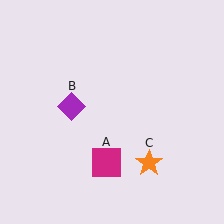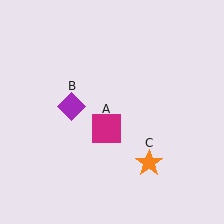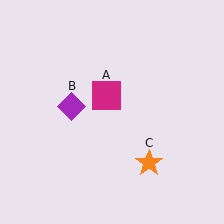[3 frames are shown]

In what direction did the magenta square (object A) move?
The magenta square (object A) moved up.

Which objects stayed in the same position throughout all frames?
Purple diamond (object B) and orange star (object C) remained stationary.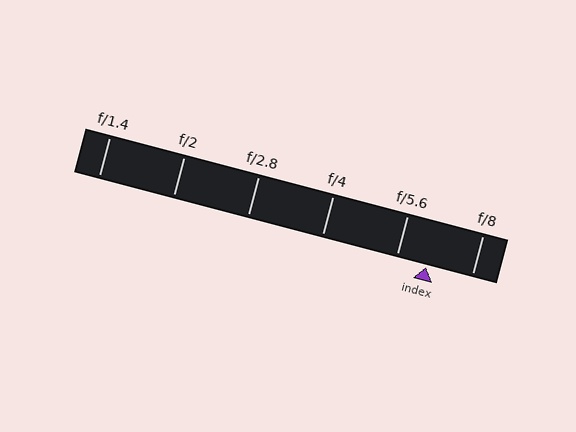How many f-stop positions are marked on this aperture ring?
There are 6 f-stop positions marked.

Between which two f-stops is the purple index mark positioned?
The index mark is between f/5.6 and f/8.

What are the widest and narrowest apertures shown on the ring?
The widest aperture shown is f/1.4 and the narrowest is f/8.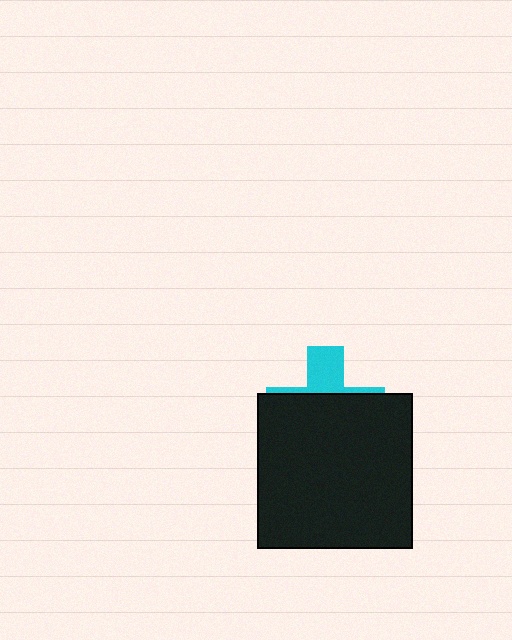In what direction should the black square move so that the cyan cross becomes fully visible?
The black square should move down. That is the shortest direction to clear the overlap and leave the cyan cross fully visible.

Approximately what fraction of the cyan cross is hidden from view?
Roughly 70% of the cyan cross is hidden behind the black square.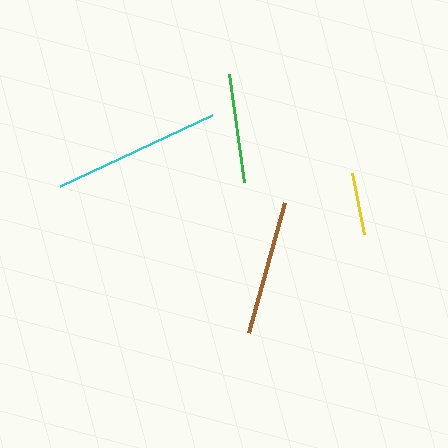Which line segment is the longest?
The cyan line is the longest at approximately 168 pixels.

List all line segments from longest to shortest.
From longest to shortest: cyan, brown, green, yellow.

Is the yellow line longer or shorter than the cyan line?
The cyan line is longer than the yellow line.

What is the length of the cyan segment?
The cyan segment is approximately 168 pixels long.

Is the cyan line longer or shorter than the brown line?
The cyan line is longer than the brown line.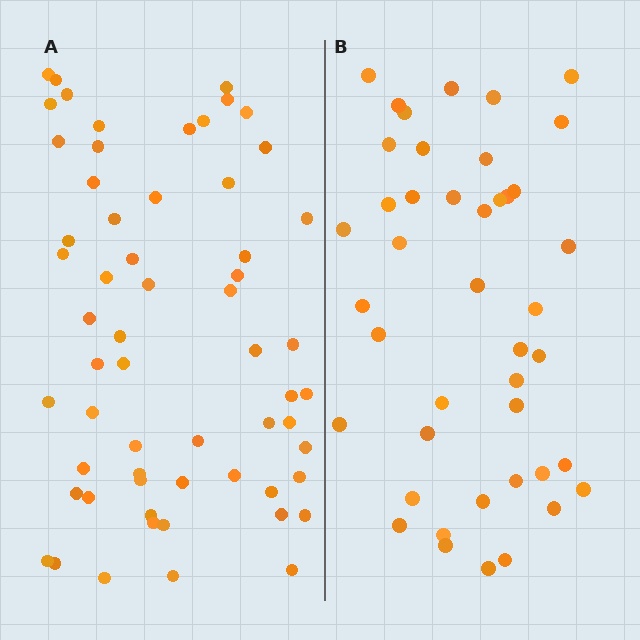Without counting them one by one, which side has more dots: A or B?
Region A (the left region) has more dots.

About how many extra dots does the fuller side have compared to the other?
Region A has approximately 15 more dots than region B.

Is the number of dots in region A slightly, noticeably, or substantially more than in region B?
Region A has noticeably more, but not dramatically so. The ratio is roughly 1.4 to 1.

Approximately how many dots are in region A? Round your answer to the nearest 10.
About 60 dots.